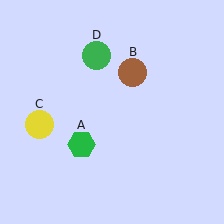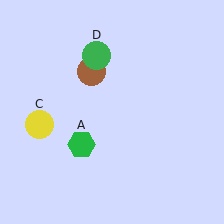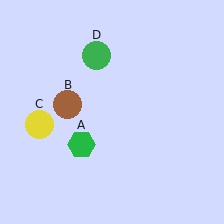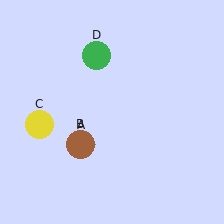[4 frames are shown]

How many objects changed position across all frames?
1 object changed position: brown circle (object B).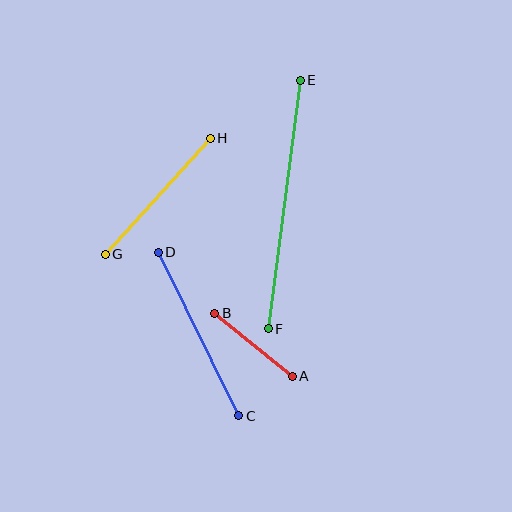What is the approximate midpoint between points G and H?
The midpoint is at approximately (158, 196) pixels.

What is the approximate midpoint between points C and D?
The midpoint is at approximately (199, 334) pixels.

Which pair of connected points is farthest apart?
Points E and F are farthest apart.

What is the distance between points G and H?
The distance is approximately 157 pixels.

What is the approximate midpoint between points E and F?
The midpoint is at approximately (284, 204) pixels.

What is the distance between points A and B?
The distance is approximately 100 pixels.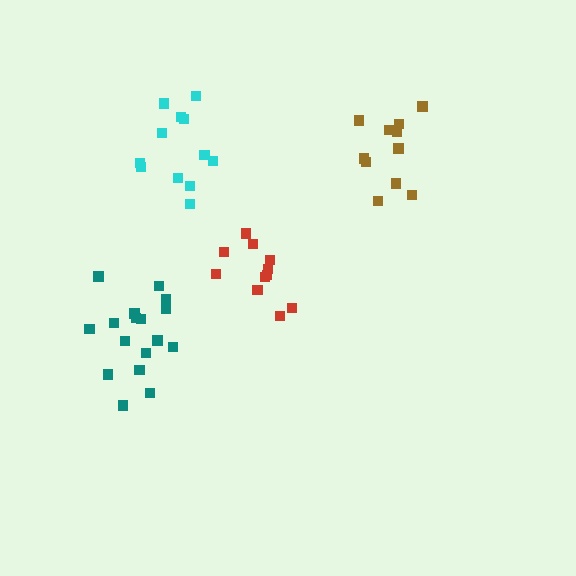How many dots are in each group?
Group 1: 11 dots, Group 2: 12 dots, Group 3: 11 dots, Group 4: 17 dots (51 total).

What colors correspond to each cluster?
The clusters are colored: brown, cyan, red, teal.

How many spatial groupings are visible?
There are 4 spatial groupings.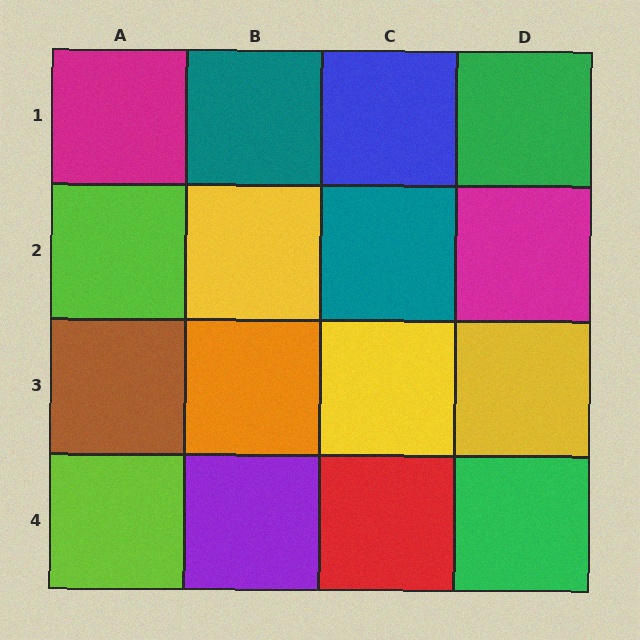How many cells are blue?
1 cell is blue.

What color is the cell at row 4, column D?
Green.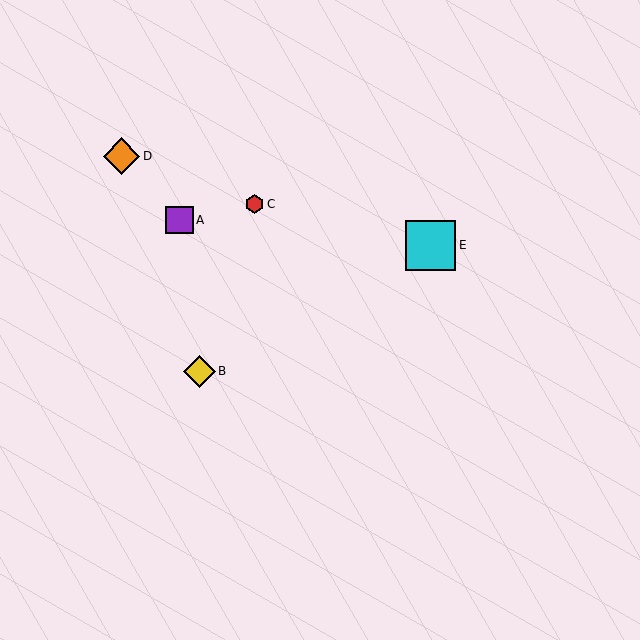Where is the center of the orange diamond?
The center of the orange diamond is at (122, 156).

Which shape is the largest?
The cyan square (labeled E) is the largest.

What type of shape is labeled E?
Shape E is a cyan square.